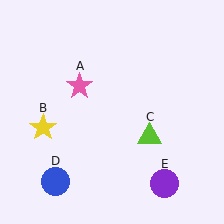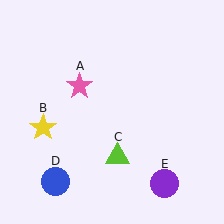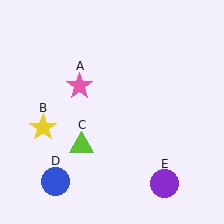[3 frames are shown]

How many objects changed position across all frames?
1 object changed position: lime triangle (object C).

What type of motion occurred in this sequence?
The lime triangle (object C) rotated clockwise around the center of the scene.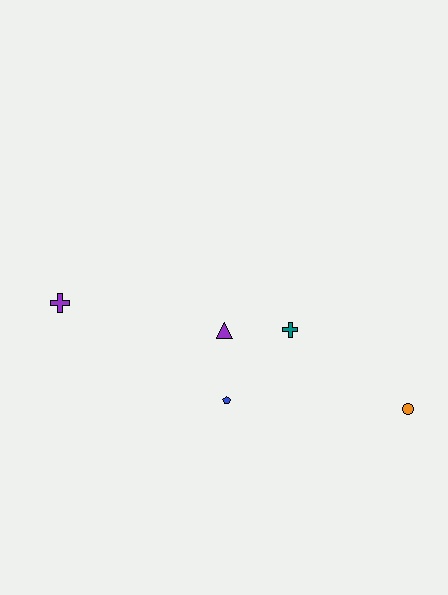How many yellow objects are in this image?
There are no yellow objects.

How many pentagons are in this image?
There is 1 pentagon.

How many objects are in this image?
There are 5 objects.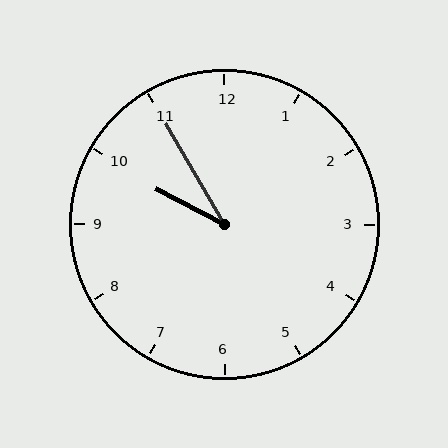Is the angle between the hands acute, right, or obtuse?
It is acute.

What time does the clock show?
9:55.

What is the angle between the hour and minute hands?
Approximately 32 degrees.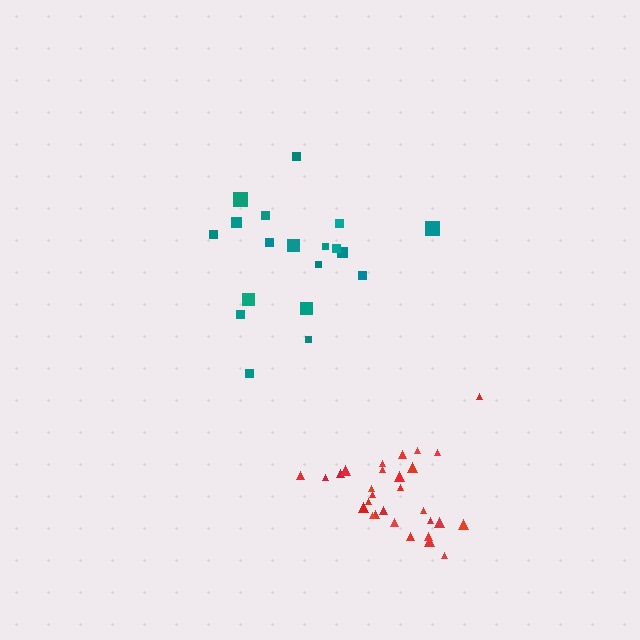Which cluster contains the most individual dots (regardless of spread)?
Red (29).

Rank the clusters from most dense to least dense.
red, teal.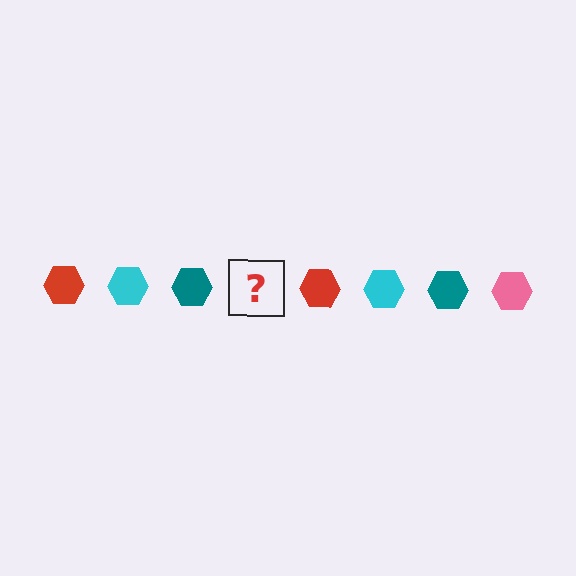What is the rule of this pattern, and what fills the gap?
The rule is that the pattern cycles through red, cyan, teal, pink hexagons. The gap should be filled with a pink hexagon.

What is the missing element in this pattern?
The missing element is a pink hexagon.